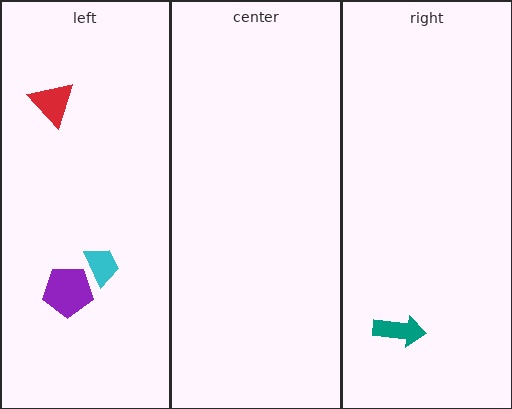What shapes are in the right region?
The teal arrow.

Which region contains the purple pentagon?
The left region.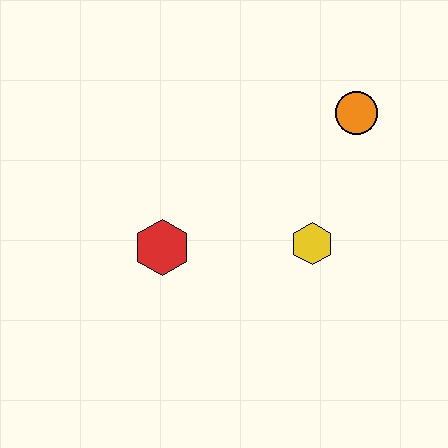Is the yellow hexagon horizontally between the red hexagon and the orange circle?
Yes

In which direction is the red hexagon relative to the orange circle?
The red hexagon is to the left of the orange circle.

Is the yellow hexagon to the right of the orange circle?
No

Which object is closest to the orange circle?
The yellow hexagon is closest to the orange circle.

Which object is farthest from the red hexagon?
The orange circle is farthest from the red hexagon.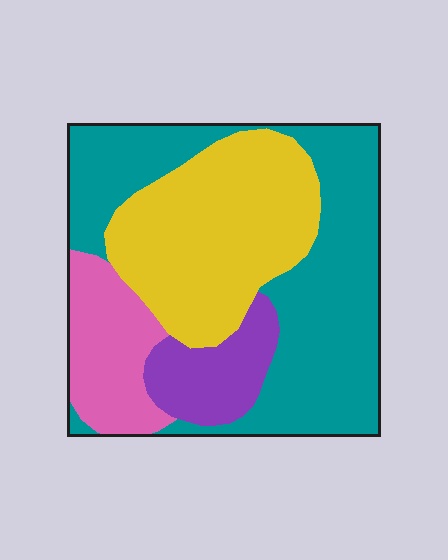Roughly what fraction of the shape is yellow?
Yellow takes up about one third (1/3) of the shape.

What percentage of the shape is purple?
Purple takes up about one tenth (1/10) of the shape.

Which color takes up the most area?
Teal, at roughly 45%.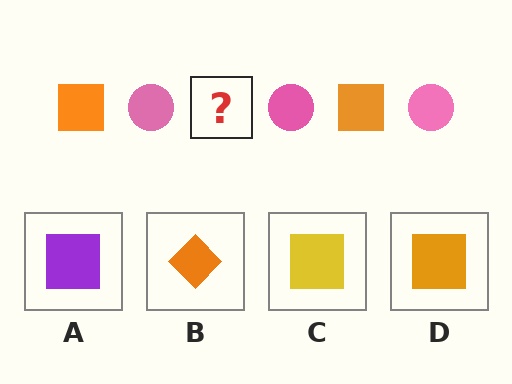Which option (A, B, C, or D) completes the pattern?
D.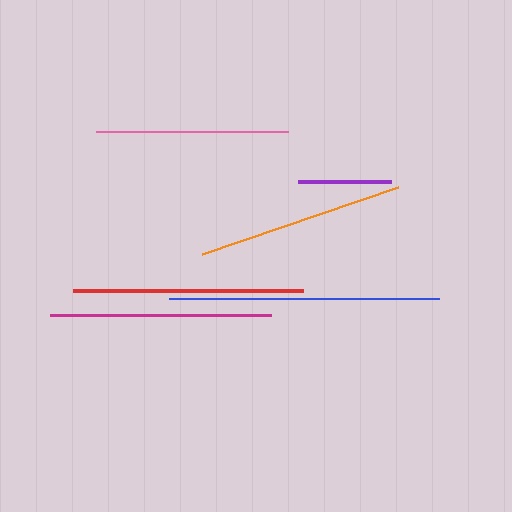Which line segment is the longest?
The blue line is the longest at approximately 270 pixels.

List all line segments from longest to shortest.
From longest to shortest: blue, red, magenta, orange, pink, purple.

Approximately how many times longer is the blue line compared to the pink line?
The blue line is approximately 1.4 times the length of the pink line.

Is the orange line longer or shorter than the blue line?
The blue line is longer than the orange line.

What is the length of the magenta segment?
The magenta segment is approximately 220 pixels long.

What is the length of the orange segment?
The orange segment is approximately 207 pixels long.